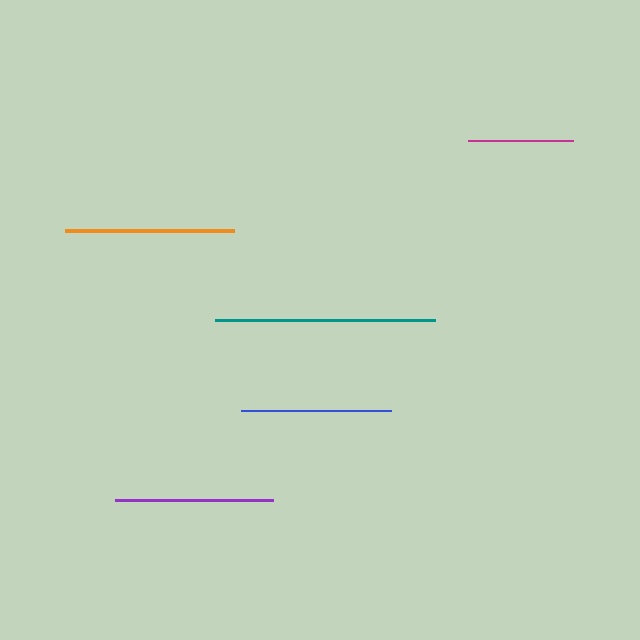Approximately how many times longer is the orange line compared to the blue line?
The orange line is approximately 1.1 times the length of the blue line.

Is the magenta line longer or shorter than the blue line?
The blue line is longer than the magenta line.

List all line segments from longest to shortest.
From longest to shortest: teal, orange, purple, blue, magenta.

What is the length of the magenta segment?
The magenta segment is approximately 105 pixels long.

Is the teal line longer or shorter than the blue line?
The teal line is longer than the blue line.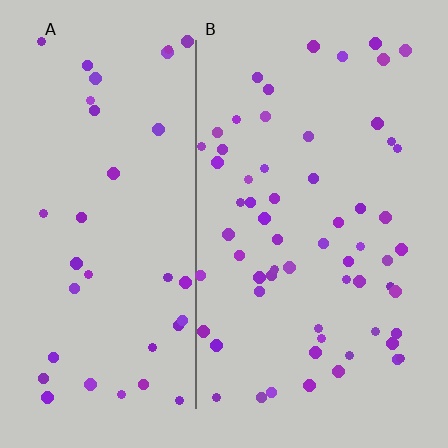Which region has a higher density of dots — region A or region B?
B (the right).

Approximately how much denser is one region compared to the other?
Approximately 1.6× — region B over region A.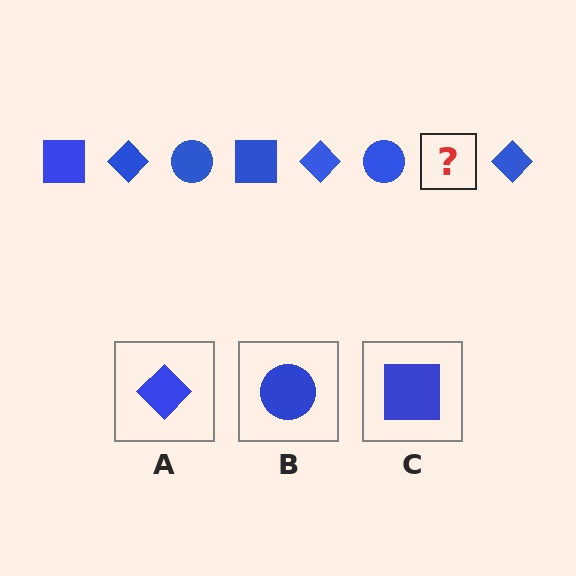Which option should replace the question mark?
Option C.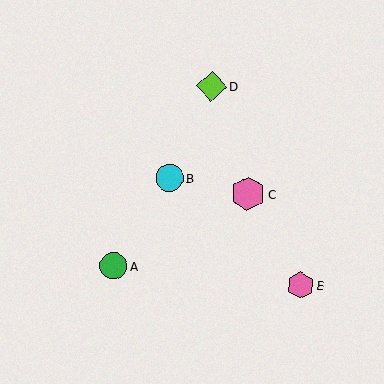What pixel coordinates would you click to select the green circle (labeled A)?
Click at (114, 266) to select the green circle A.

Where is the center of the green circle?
The center of the green circle is at (114, 266).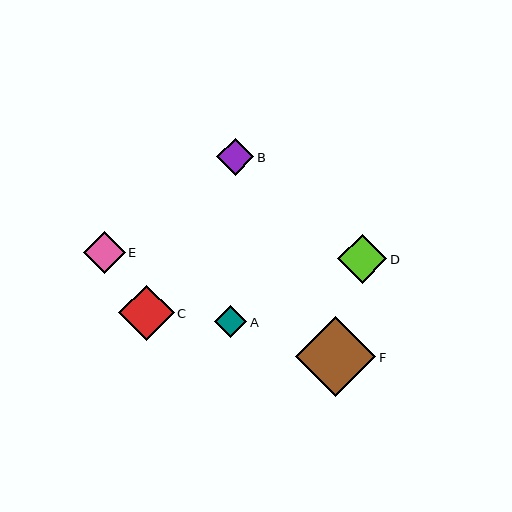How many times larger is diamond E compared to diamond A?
Diamond E is approximately 1.3 times the size of diamond A.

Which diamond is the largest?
Diamond F is the largest with a size of approximately 80 pixels.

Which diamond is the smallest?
Diamond A is the smallest with a size of approximately 32 pixels.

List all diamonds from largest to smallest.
From largest to smallest: F, C, D, E, B, A.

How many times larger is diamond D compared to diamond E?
Diamond D is approximately 1.2 times the size of diamond E.